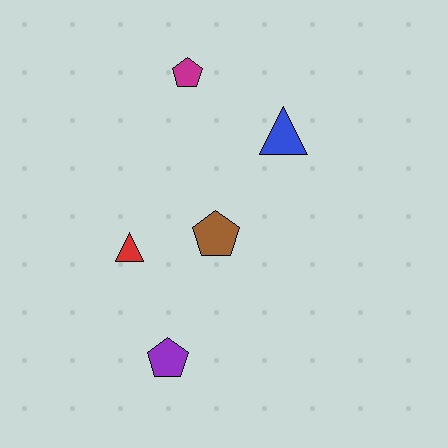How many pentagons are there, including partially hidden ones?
There are 3 pentagons.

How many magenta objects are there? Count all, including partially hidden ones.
There is 1 magenta object.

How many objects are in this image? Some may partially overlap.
There are 5 objects.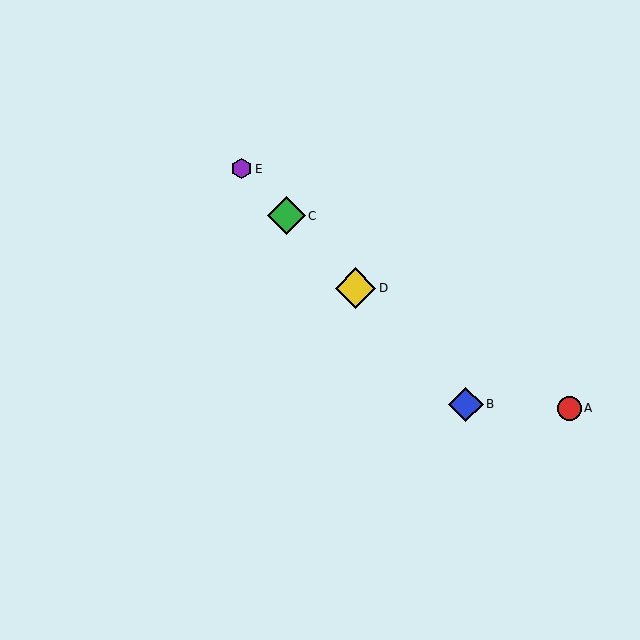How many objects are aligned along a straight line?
4 objects (B, C, D, E) are aligned along a straight line.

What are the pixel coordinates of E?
Object E is at (242, 169).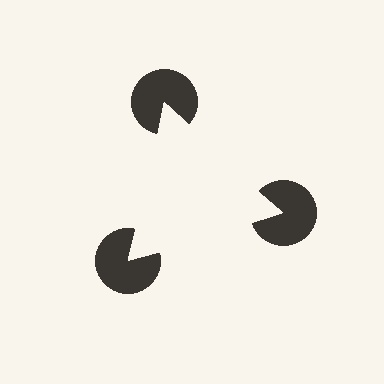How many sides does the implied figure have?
3 sides.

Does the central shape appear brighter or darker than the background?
It typically appears slightly brighter than the background, even though no actual brightness change is drawn.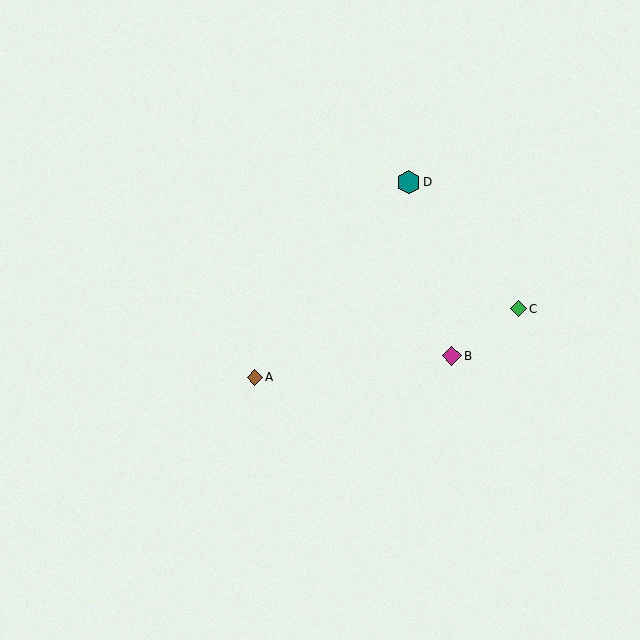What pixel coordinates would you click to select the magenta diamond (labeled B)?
Click at (452, 356) to select the magenta diamond B.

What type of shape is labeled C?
Shape C is a green diamond.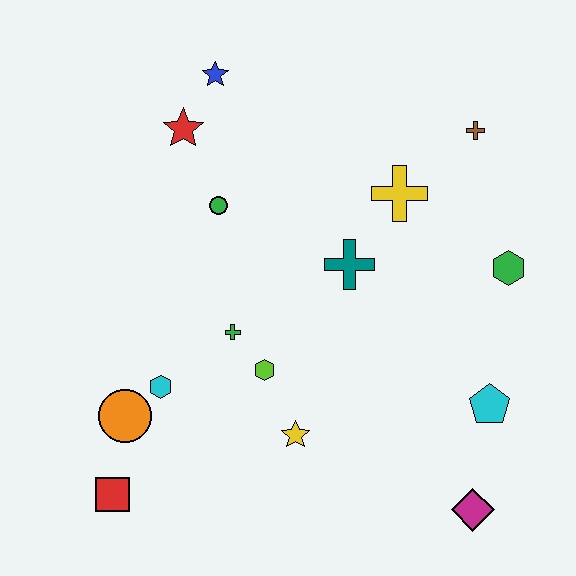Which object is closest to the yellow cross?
The teal cross is closest to the yellow cross.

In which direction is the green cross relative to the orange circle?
The green cross is to the right of the orange circle.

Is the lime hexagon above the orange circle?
Yes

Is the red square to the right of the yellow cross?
No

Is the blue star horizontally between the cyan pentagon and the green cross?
No